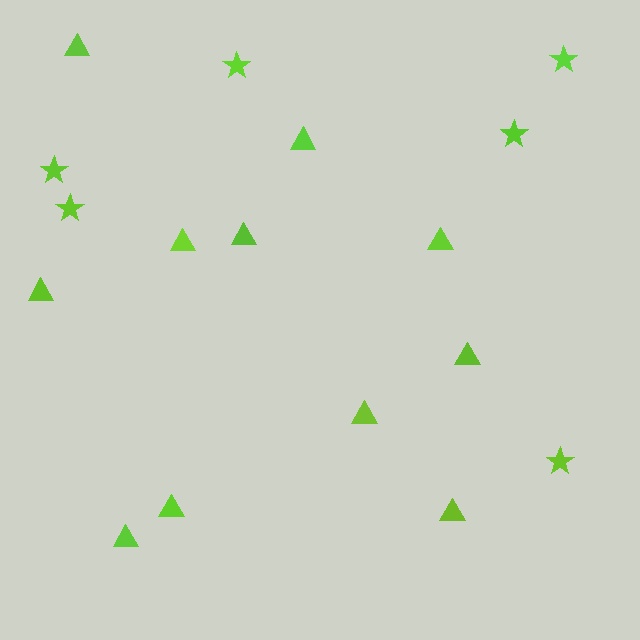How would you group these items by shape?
There are 2 groups: one group of stars (6) and one group of triangles (11).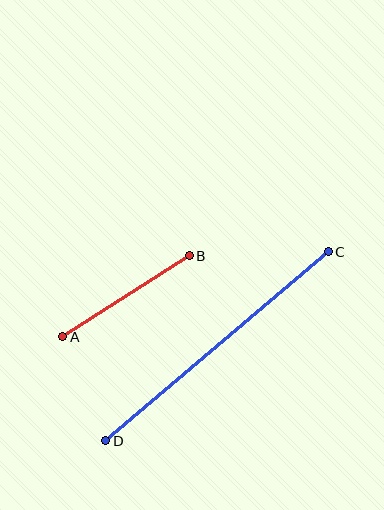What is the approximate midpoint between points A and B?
The midpoint is at approximately (126, 296) pixels.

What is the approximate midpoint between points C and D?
The midpoint is at approximately (217, 346) pixels.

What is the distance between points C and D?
The distance is approximately 292 pixels.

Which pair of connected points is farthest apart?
Points C and D are farthest apart.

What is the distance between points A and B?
The distance is approximately 150 pixels.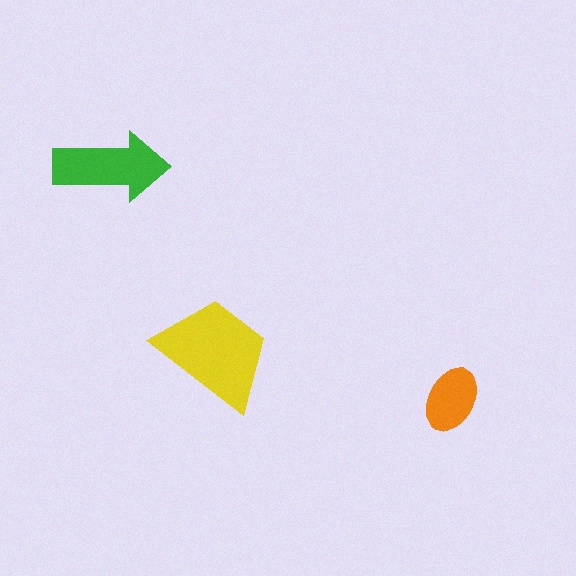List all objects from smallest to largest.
The orange ellipse, the green arrow, the yellow trapezoid.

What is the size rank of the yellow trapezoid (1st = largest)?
1st.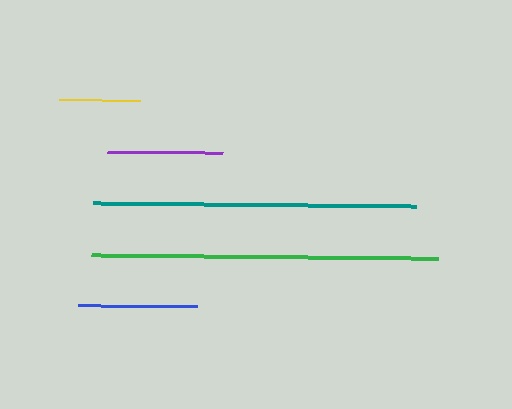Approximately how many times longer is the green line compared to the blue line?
The green line is approximately 2.9 times the length of the blue line.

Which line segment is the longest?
The green line is the longest at approximately 347 pixels.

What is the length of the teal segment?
The teal segment is approximately 324 pixels long.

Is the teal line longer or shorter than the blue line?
The teal line is longer than the blue line.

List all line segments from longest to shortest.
From longest to shortest: green, teal, blue, purple, yellow.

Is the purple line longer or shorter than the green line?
The green line is longer than the purple line.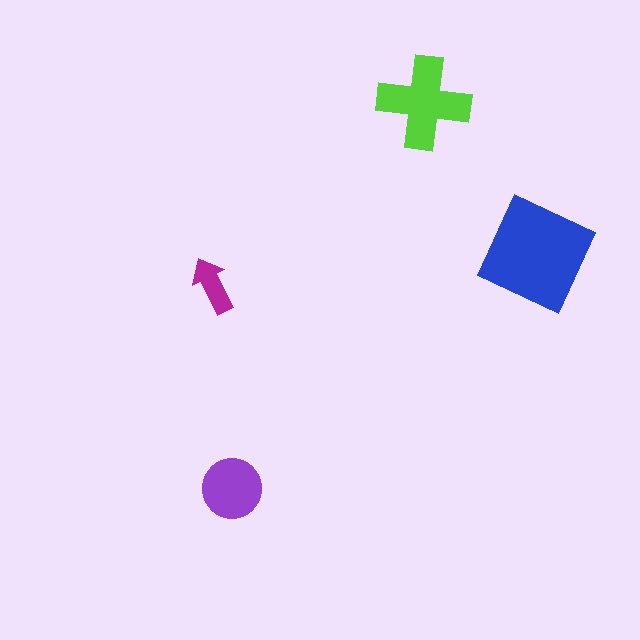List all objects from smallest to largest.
The magenta arrow, the purple circle, the lime cross, the blue diamond.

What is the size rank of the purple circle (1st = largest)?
3rd.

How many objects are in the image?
There are 4 objects in the image.